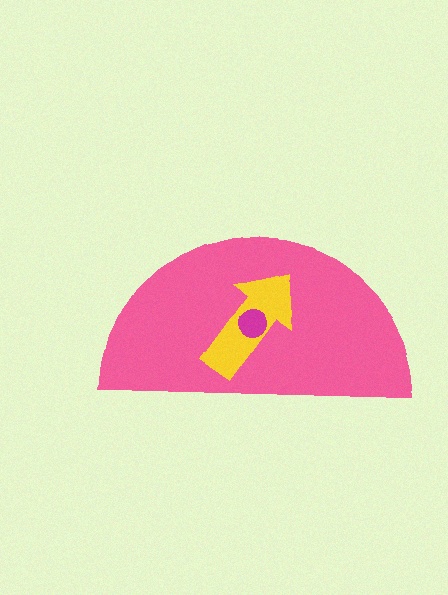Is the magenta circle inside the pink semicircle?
Yes.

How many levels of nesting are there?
3.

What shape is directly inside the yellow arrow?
The magenta circle.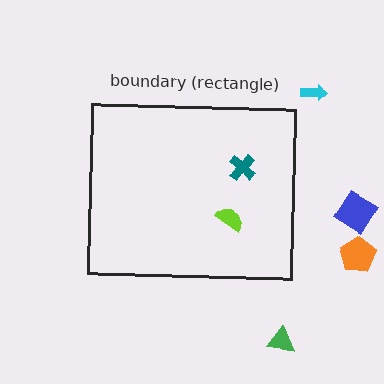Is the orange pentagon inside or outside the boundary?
Outside.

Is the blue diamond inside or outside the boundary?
Outside.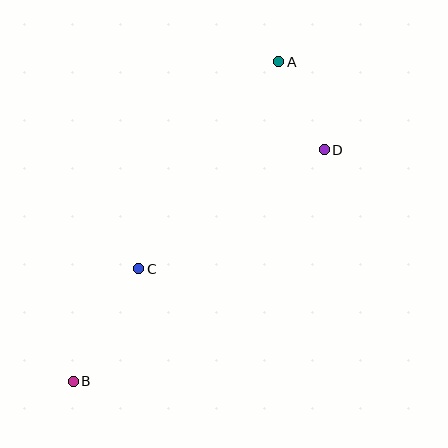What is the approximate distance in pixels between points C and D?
The distance between C and D is approximately 220 pixels.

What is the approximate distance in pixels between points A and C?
The distance between A and C is approximately 250 pixels.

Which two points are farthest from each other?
Points A and B are farthest from each other.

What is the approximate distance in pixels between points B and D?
The distance between B and D is approximately 341 pixels.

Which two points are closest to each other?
Points A and D are closest to each other.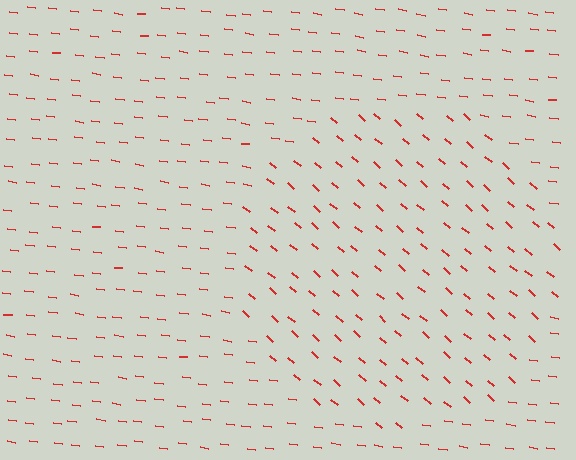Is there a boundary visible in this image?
Yes, there is a texture boundary formed by a change in line orientation.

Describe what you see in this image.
The image is filled with small red line segments. A circle region in the image has lines oriented differently from the surrounding lines, creating a visible texture boundary.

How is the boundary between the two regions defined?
The boundary is defined purely by a change in line orientation (approximately 33 degrees difference). All lines are the same color and thickness.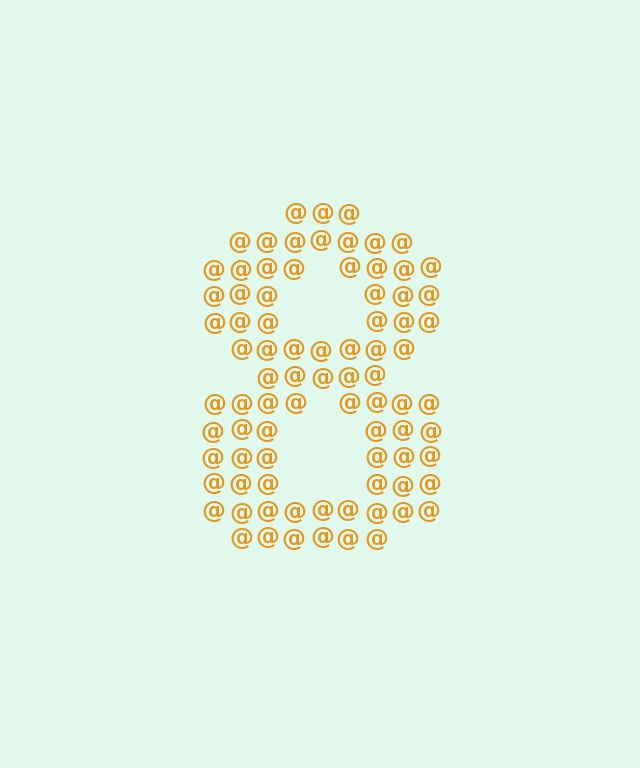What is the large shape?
The large shape is the digit 8.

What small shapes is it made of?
It is made of small at signs.